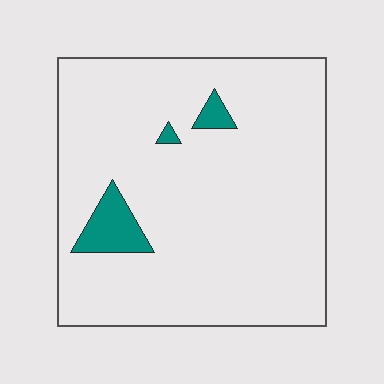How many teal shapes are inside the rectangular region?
3.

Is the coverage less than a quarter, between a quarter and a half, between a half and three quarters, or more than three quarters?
Less than a quarter.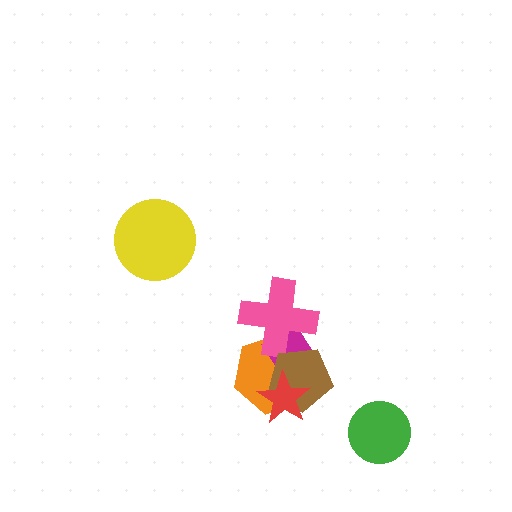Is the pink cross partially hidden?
Yes, it is partially covered by another shape.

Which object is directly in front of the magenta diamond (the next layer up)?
The pink cross is directly in front of the magenta diamond.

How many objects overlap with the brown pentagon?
4 objects overlap with the brown pentagon.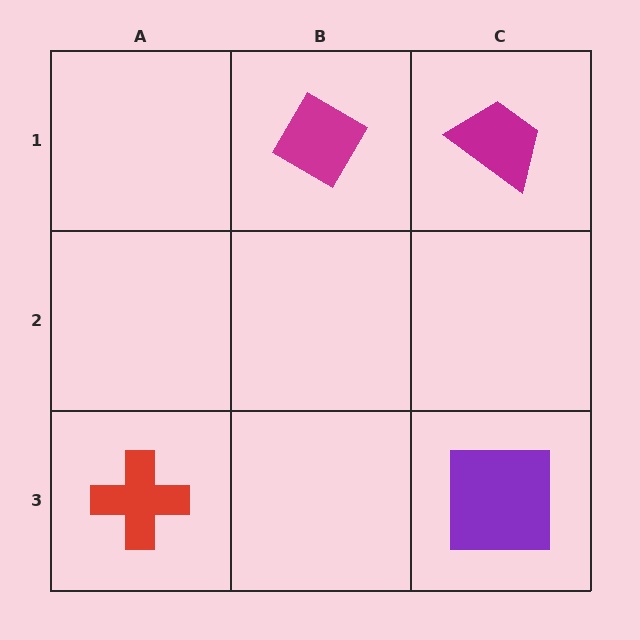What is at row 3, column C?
A purple square.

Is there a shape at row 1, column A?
No, that cell is empty.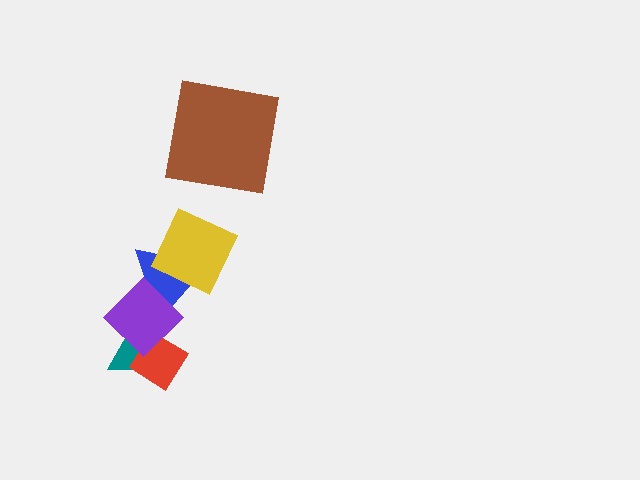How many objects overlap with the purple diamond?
3 objects overlap with the purple diamond.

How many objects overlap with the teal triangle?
2 objects overlap with the teal triangle.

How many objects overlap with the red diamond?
2 objects overlap with the red diamond.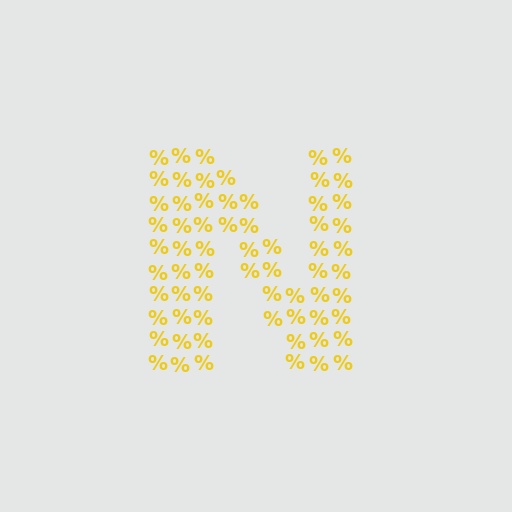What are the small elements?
The small elements are percent signs.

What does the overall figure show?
The overall figure shows the letter N.